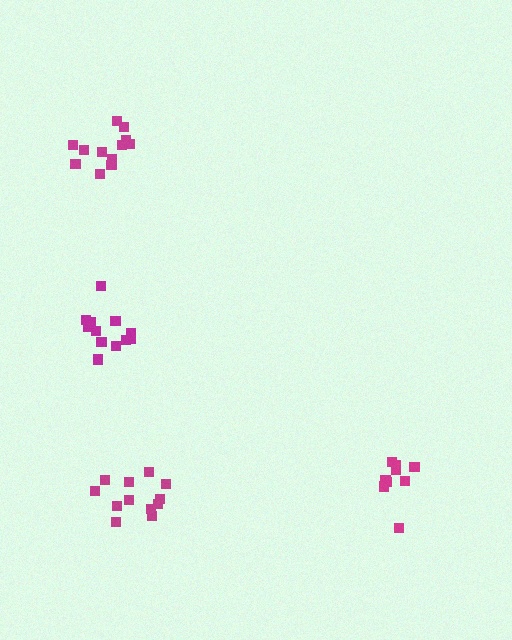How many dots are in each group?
Group 1: 12 dots, Group 2: 12 dots, Group 3: 9 dots, Group 4: 12 dots (45 total).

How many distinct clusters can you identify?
There are 4 distinct clusters.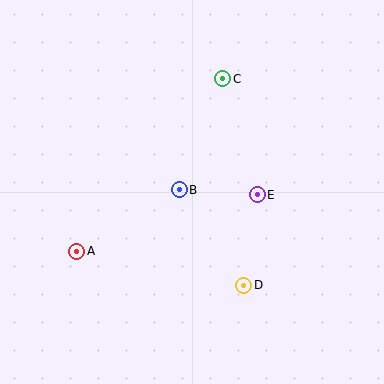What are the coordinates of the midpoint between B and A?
The midpoint between B and A is at (128, 220).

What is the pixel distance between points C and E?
The distance between C and E is 121 pixels.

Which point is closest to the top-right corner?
Point C is closest to the top-right corner.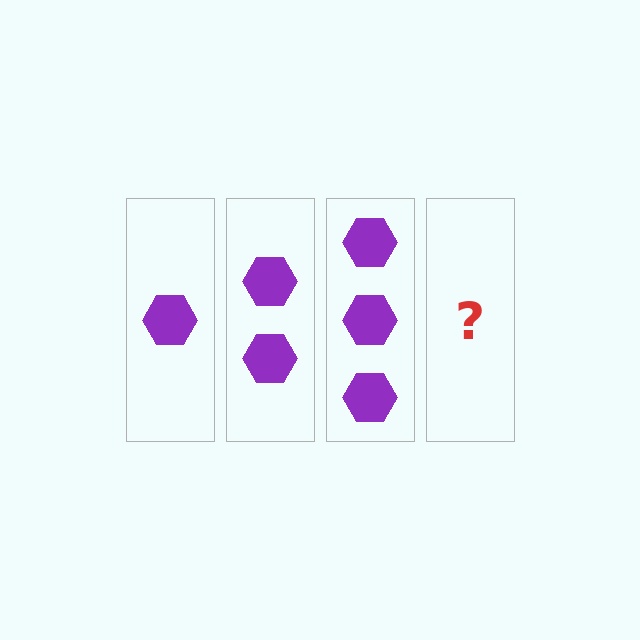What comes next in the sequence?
The next element should be 4 hexagons.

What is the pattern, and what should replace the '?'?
The pattern is that each step adds one more hexagon. The '?' should be 4 hexagons.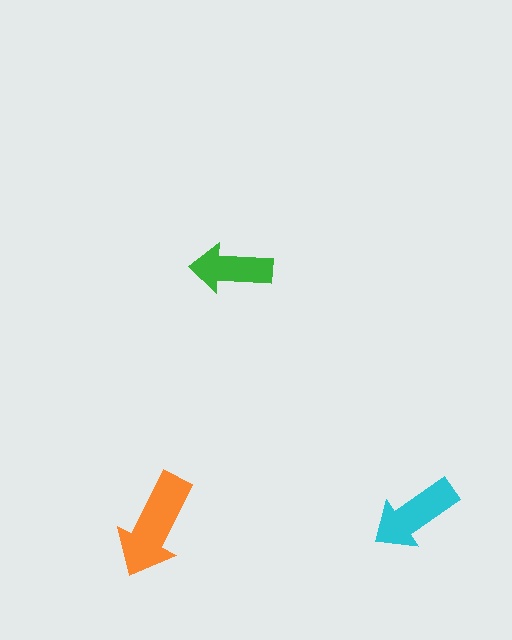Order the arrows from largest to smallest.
the orange one, the cyan one, the green one.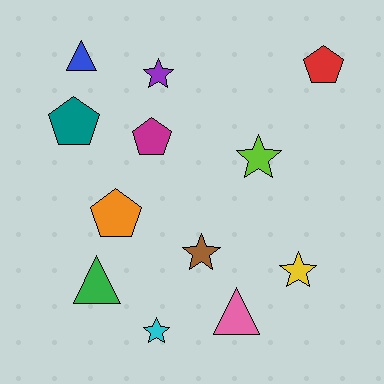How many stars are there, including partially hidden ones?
There are 5 stars.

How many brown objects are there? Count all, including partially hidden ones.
There is 1 brown object.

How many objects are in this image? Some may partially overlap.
There are 12 objects.